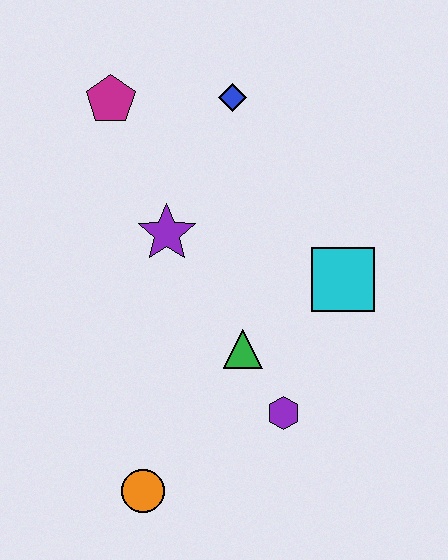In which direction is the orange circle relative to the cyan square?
The orange circle is below the cyan square.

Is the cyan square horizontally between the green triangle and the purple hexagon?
No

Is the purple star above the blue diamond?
No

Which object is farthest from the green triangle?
The magenta pentagon is farthest from the green triangle.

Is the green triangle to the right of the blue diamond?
Yes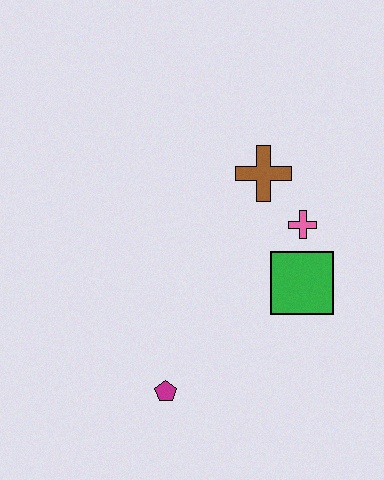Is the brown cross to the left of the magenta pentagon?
No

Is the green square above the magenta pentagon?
Yes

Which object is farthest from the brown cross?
The magenta pentagon is farthest from the brown cross.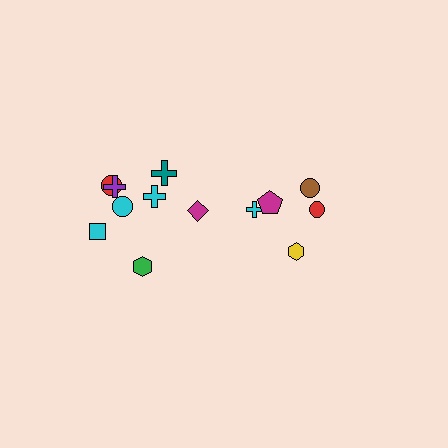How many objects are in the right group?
There are 5 objects.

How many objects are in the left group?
There are 8 objects.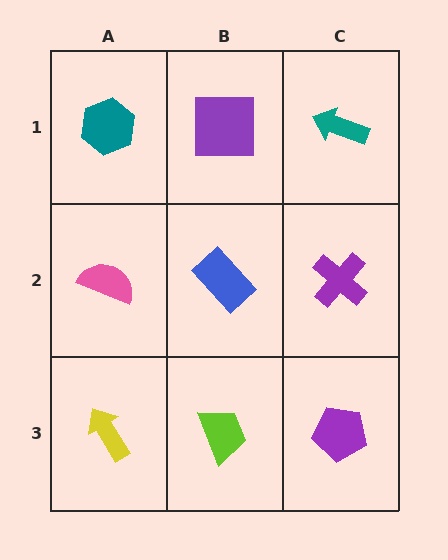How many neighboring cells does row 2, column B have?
4.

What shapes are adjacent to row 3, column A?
A pink semicircle (row 2, column A), a lime trapezoid (row 3, column B).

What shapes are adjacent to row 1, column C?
A purple cross (row 2, column C), a purple square (row 1, column B).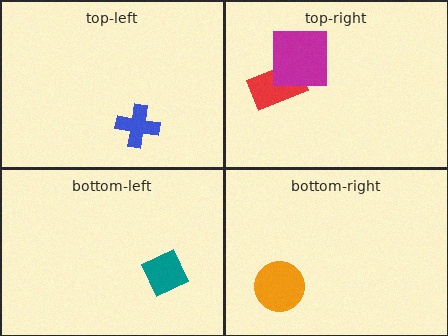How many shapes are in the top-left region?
1.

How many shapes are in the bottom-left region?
1.